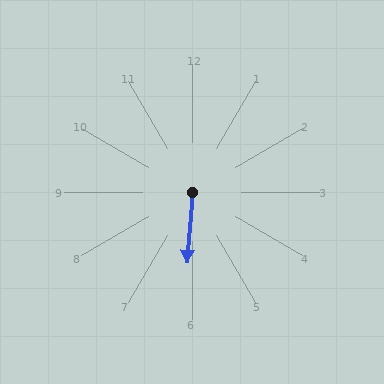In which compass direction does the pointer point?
South.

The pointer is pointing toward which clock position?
Roughly 6 o'clock.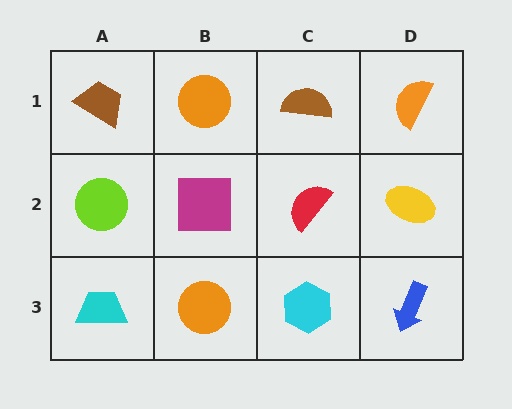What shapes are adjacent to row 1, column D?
A yellow ellipse (row 2, column D), a brown semicircle (row 1, column C).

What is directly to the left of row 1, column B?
A brown trapezoid.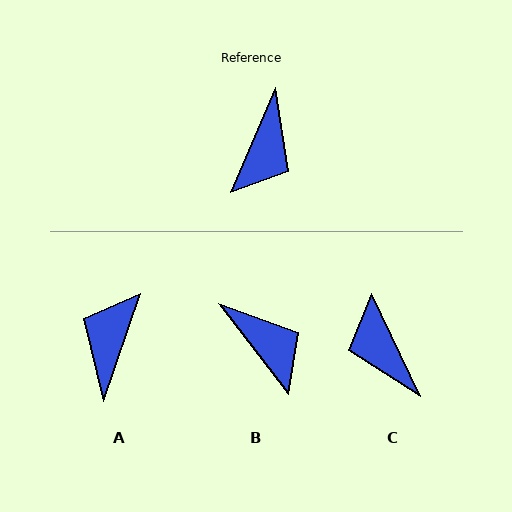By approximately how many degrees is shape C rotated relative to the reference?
Approximately 132 degrees clockwise.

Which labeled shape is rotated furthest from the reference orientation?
A, about 176 degrees away.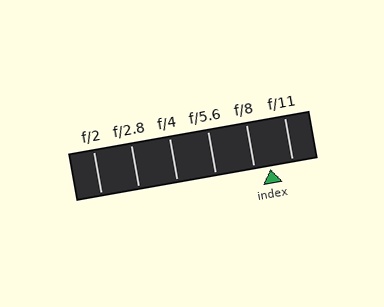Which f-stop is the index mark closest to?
The index mark is closest to f/8.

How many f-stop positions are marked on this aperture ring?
There are 6 f-stop positions marked.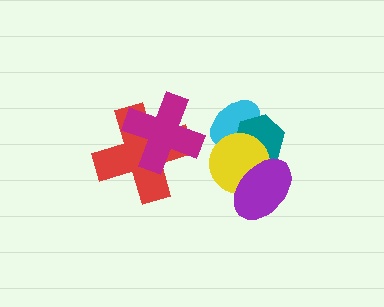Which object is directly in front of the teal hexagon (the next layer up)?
The yellow circle is directly in front of the teal hexagon.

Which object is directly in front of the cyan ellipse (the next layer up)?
The teal hexagon is directly in front of the cyan ellipse.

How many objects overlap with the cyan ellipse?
2 objects overlap with the cyan ellipse.